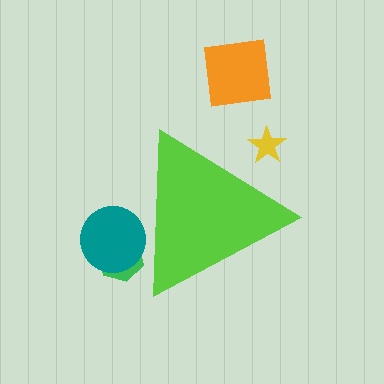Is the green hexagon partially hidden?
Yes, the green hexagon is partially hidden behind the lime triangle.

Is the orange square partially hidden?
No, the orange square is fully visible.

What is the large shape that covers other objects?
A lime triangle.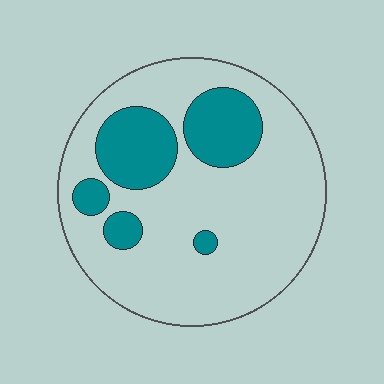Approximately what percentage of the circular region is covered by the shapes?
Approximately 25%.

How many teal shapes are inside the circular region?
5.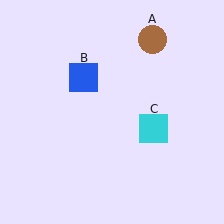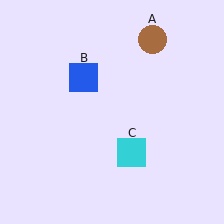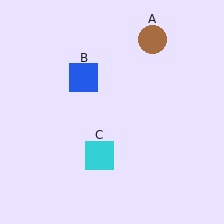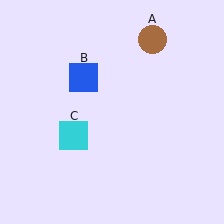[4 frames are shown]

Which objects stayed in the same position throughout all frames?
Brown circle (object A) and blue square (object B) remained stationary.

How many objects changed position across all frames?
1 object changed position: cyan square (object C).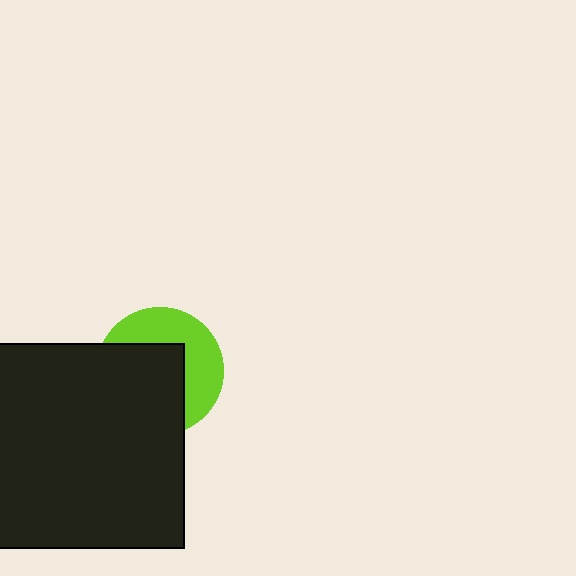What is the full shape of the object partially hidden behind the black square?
The partially hidden object is a lime circle.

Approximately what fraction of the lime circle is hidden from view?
Roughly 56% of the lime circle is hidden behind the black square.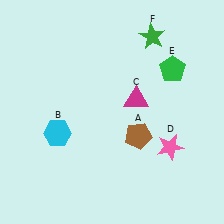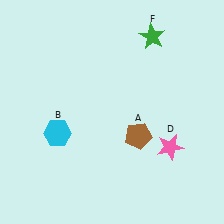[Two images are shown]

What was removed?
The magenta triangle (C), the green pentagon (E) were removed in Image 2.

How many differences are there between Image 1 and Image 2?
There are 2 differences between the two images.